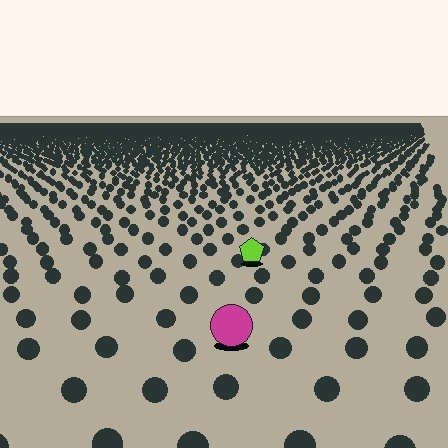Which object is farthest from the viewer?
The lime pentagon is farthest from the viewer. It appears smaller and the ground texture around it is denser.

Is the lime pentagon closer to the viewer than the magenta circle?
No. The magenta circle is closer — you can tell from the texture gradient: the ground texture is coarser near it.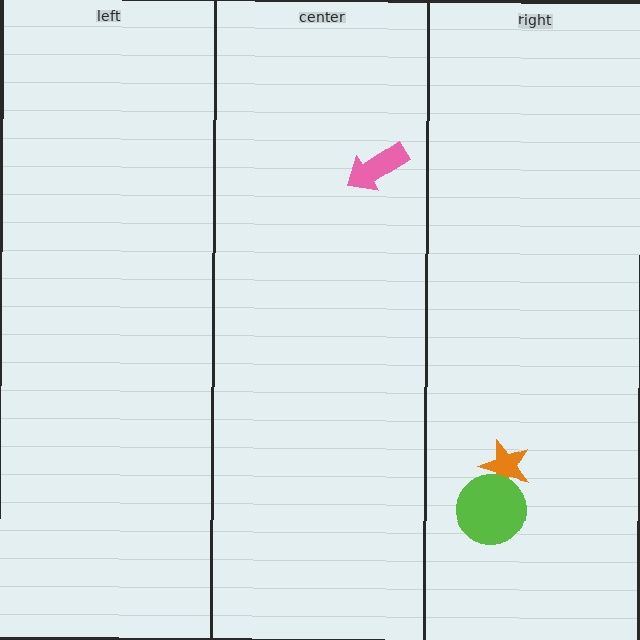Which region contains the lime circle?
The right region.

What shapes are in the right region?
The orange star, the lime circle.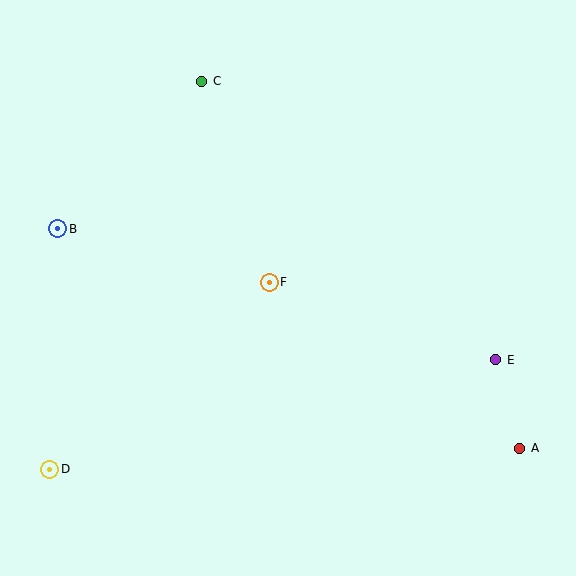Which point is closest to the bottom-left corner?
Point D is closest to the bottom-left corner.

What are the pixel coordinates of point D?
Point D is at (50, 469).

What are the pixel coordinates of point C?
Point C is at (202, 81).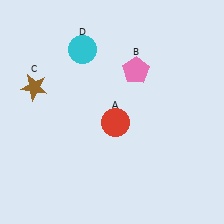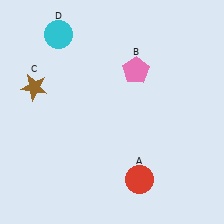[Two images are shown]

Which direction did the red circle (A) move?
The red circle (A) moved down.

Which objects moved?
The objects that moved are: the red circle (A), the cyan circle (D).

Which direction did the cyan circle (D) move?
The cyan circle (D) moved left.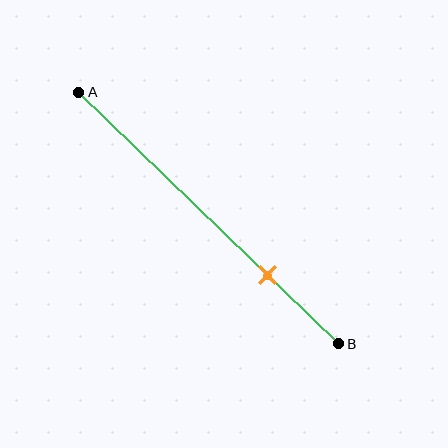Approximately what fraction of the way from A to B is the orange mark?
The orange mark is approximately 75% of the way from A to B.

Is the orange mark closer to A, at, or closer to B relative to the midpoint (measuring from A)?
The orange mark is closer to point B than the midpoint of segment AB.